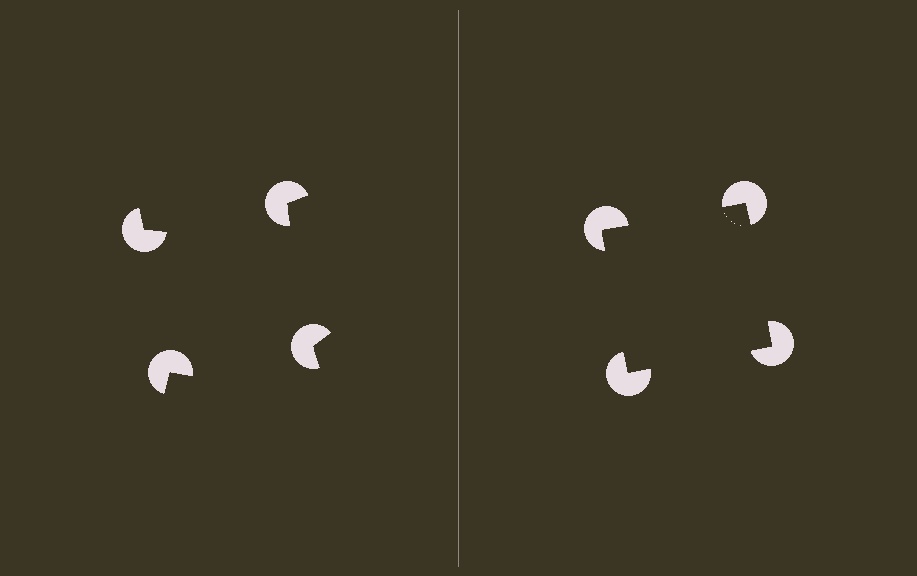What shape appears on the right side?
An illusory square.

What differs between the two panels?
The pac-man discs are positioned identically on both sides; only the wedge orientations differ. On the right they align to a square; on the left they are misaligned.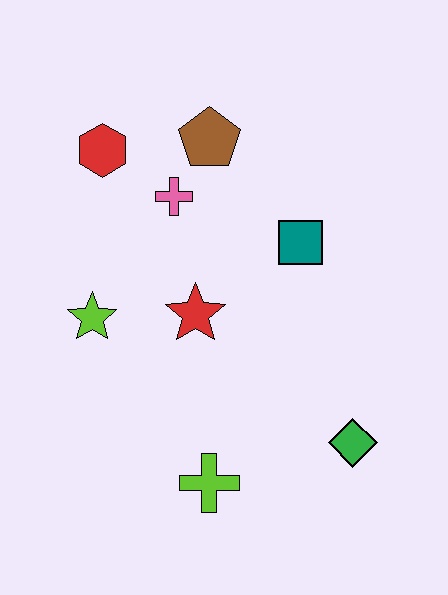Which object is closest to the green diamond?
The lime cross is closest to the green diamond.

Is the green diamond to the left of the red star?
No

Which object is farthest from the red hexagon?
The green diamond is farthest from the red hexagon.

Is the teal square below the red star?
No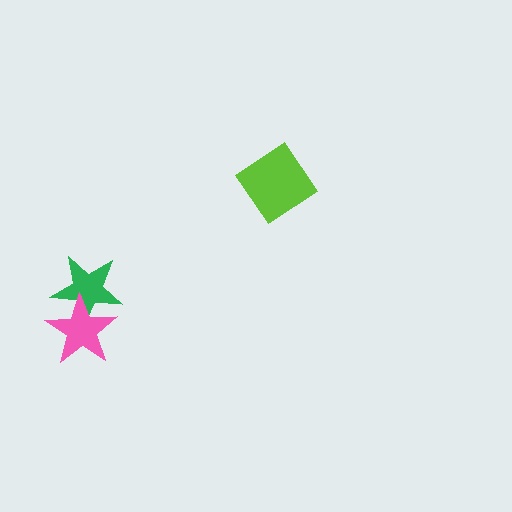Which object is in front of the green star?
The pink star is in front of the green star.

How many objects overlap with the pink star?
1 object overlaps with the pink star.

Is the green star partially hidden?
Yes, it is partially covered by another shape.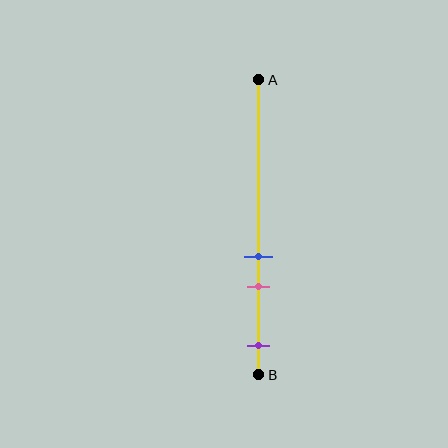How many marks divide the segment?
There are 3 marks dividing the segment.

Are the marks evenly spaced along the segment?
No, the marks are not evenly spaced.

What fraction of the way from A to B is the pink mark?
The pink mark is approximately 70% (0.7) of the way from A to B.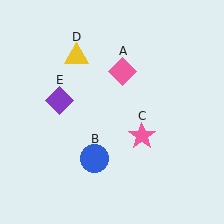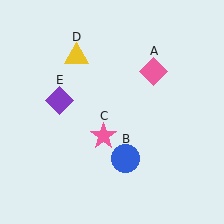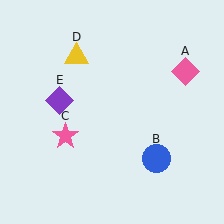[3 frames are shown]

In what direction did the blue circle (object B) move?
The blue circle (object B) moved right.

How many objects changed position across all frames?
3 objects changed position: pink diamond (object A), blue circle (object B), pink star (object C).